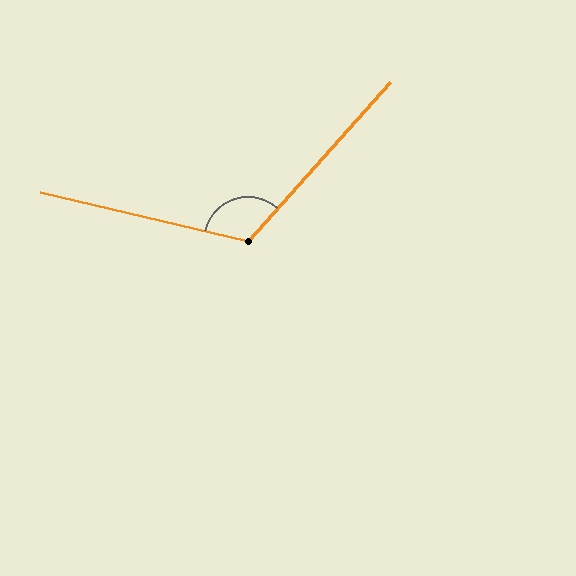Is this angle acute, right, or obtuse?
It is obtuse.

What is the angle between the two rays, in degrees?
Approximately 119 degrees.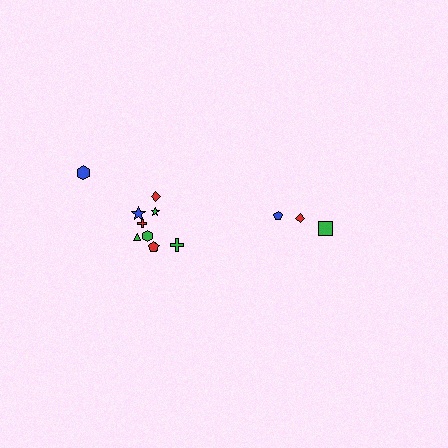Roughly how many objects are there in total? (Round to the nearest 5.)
Roughly 15 objects in total.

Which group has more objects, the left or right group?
The left group.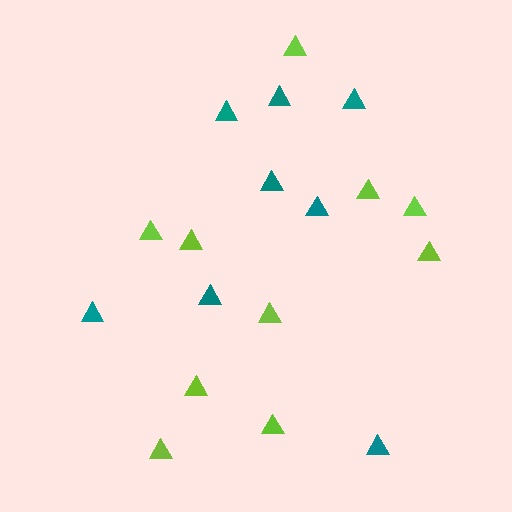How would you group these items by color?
There are 2 groups: one group of lime triangles (10) and one group of teal triangles (8).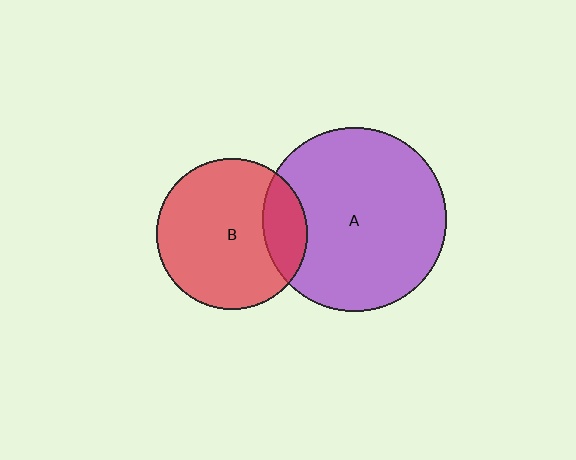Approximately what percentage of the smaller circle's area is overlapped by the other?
Approximately 20%.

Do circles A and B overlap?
Yes.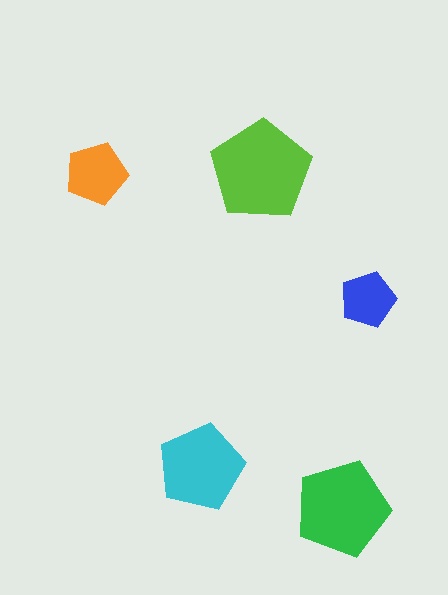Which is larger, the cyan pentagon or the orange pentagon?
The cyan one.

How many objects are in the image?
There are 5 objects in the image.